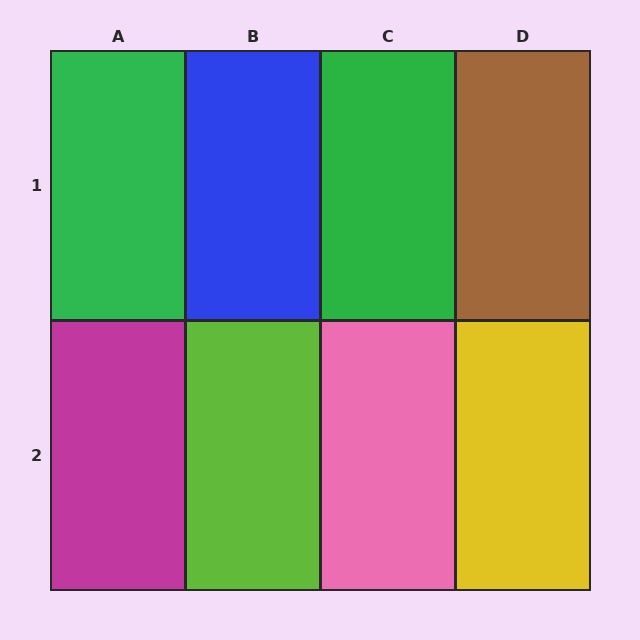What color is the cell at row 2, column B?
Lime.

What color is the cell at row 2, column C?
Pink.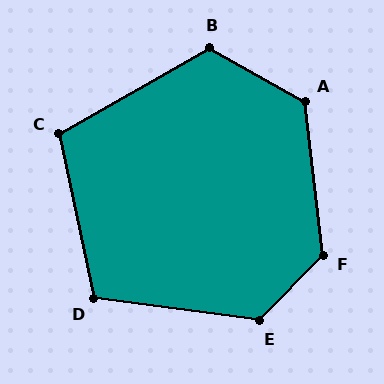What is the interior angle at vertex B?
Approximately 121 degrees (obtuse).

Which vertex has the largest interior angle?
F, at approximately 130 degrees.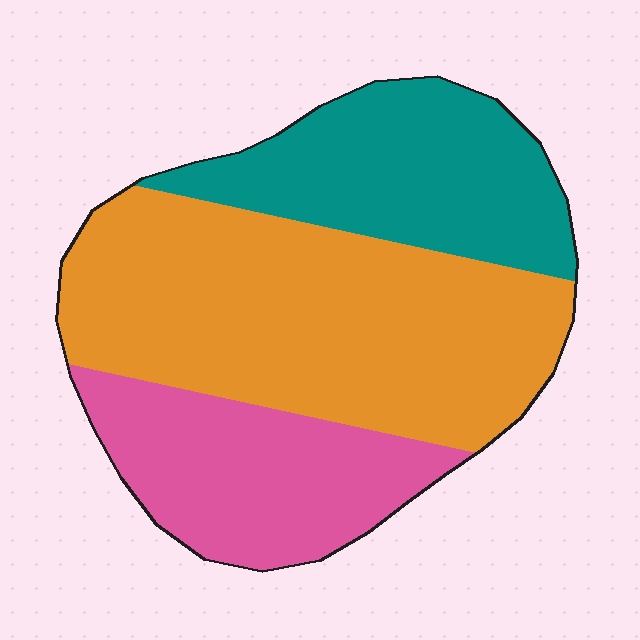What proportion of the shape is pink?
Pink covers roughly 25% of the shape.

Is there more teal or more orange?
Orange.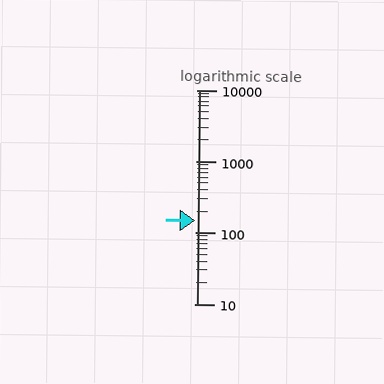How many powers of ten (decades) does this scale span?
The scale spans 3 decades, from 10 to 10000.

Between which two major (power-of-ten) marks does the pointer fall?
The pointer is between 100 and 1000.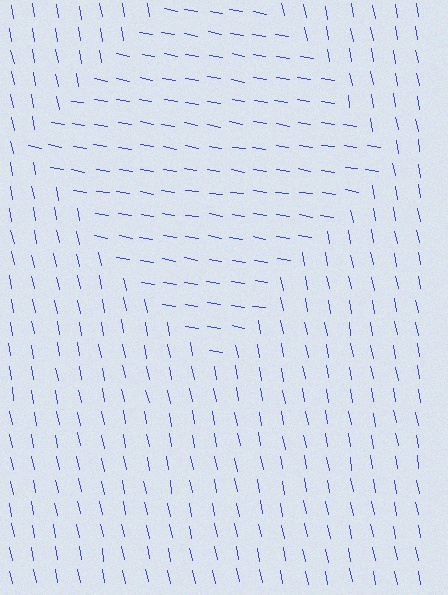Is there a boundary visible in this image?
Yes, there is a texture boundary formed by a change in line orientation.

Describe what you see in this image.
The image is filled with small blue line segments. A diamond region in the image has lines oriented differently from the surrounding lines, creating a visible texture boundary.